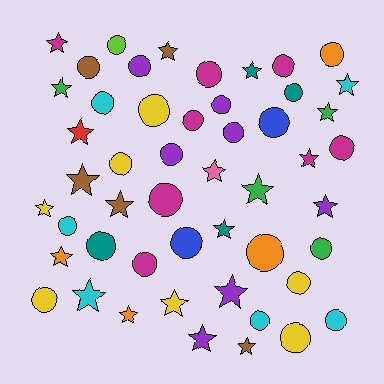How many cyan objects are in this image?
There are 6 cyan objects.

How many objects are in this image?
There are 50 objects.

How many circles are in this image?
There are 28 circles.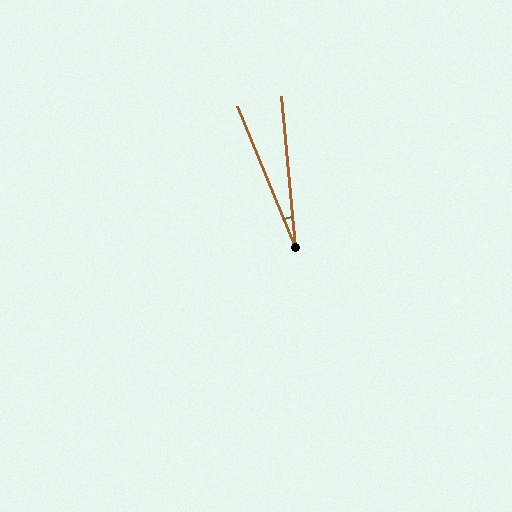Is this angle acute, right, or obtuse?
It is acute.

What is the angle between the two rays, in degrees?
Approximately 17 degrees.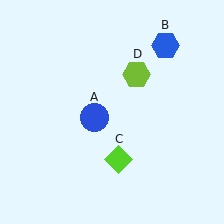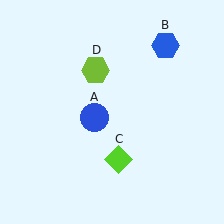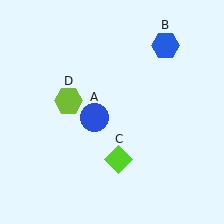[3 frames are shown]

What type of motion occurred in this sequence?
The lime hexagon (object D) rotated counterclockwise around the center of the scene.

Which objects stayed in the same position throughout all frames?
Blue circle (object A) and blue hexagon (object B) and lime diamond (object C) remained stationary.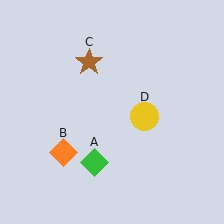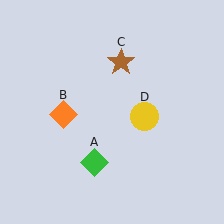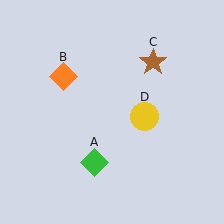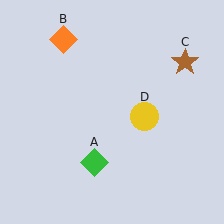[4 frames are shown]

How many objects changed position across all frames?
2 objects changed position: orange diamond (object B), brown star (object C).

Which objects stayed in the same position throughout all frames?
Green diamond (object A) and yellow circle (object D) remained stationary.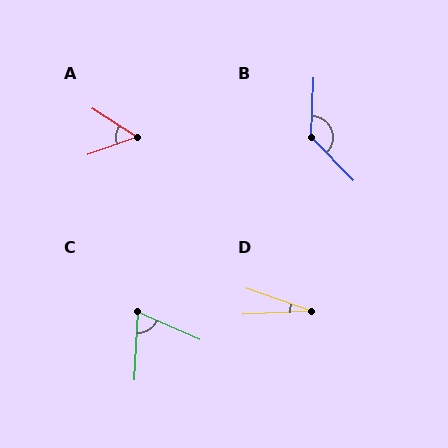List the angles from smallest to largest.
D (22°), A (52°), C (69°), B (132°).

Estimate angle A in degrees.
Approximately 52 degrees.